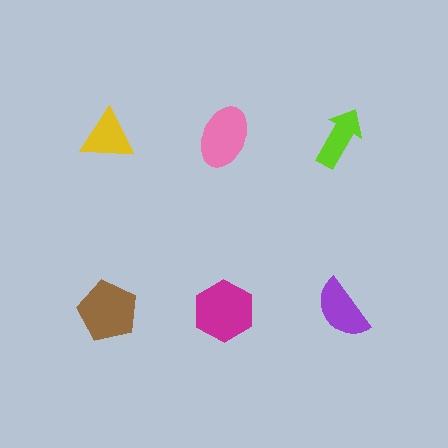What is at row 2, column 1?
A brown pentagon.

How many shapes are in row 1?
3 shapes.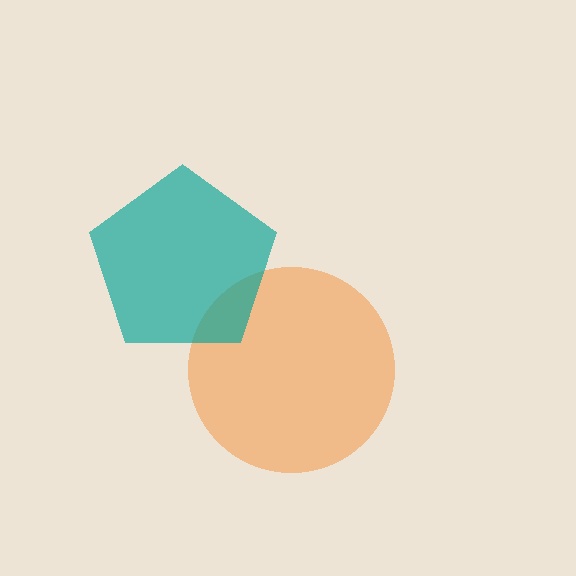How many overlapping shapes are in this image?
There are 2 overlapping shapes in the image.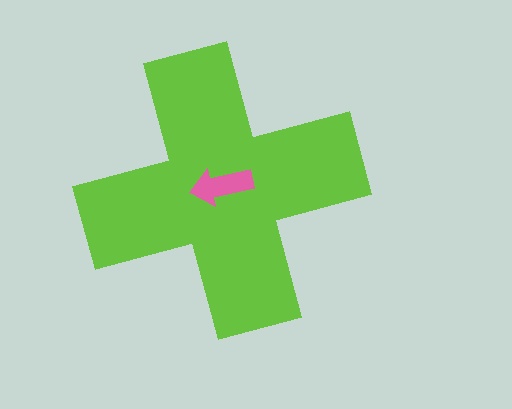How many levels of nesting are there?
2.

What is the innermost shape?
The pink arrow.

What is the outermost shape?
The lime cross.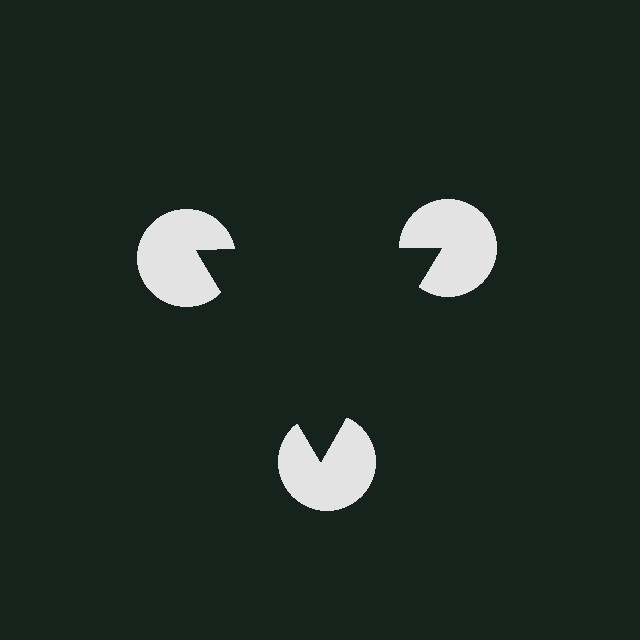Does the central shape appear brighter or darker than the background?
It typically appears slightly darker than the background, even though no actual brightness change is drawn.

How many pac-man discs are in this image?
There are 3 — one at each vertex of the illusory triangle.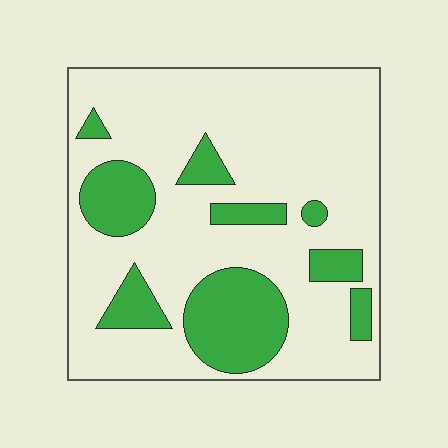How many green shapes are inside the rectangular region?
9.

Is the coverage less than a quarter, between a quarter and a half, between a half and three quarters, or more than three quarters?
Less than a quarter.